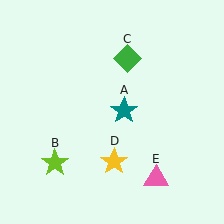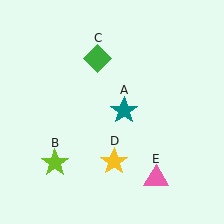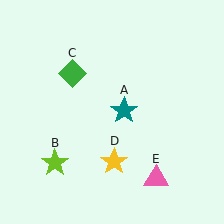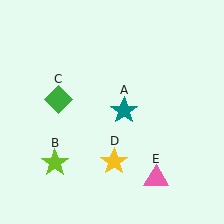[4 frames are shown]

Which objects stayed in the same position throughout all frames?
Teal star (object A) and lime star (object B) and yellow star (object D) and pink triangle (object E) remained stationary.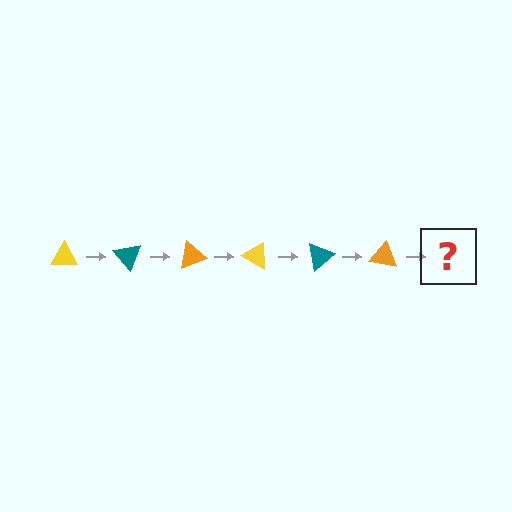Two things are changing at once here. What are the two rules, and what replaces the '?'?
The two rules are that it rotates 50 degrees each step and the color cycles through yellow, teal, and orange. The '?' should be a yellow triangle, rotated 300 degrees from the start.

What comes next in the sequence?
The next element should be a yellow triangle, rotated 300 degrees from the start.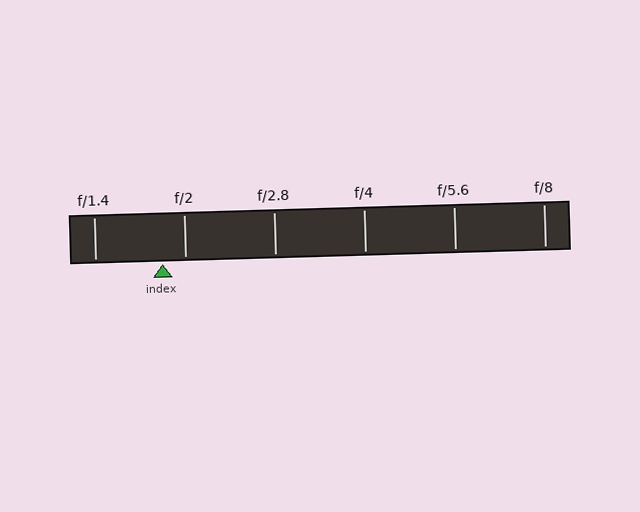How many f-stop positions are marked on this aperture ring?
There are 6 f-stop positions marked.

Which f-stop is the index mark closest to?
The index mark is closest to f/2.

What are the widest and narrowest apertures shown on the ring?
The widest aperture shown is f/1.4 and the narrowest is f/8.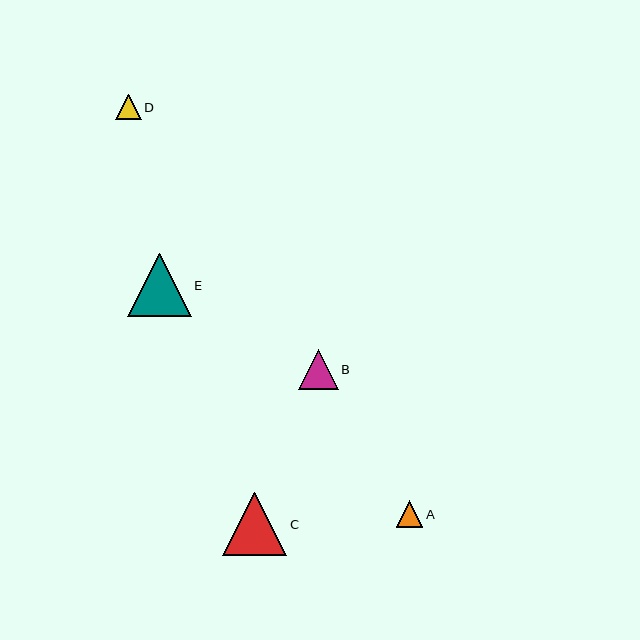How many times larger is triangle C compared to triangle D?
Triangle C is approximately 2.5 times the size of triangle D.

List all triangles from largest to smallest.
From largest to smallest: C, E, B, A, D.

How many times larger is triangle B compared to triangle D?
Triangle B is approximately 1.6 times the size of triangle D.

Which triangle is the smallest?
Triangle D is the smallest with a size of approximately 25 pixels.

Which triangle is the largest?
Triangle C is the largest with a size of approximately 64 pixels.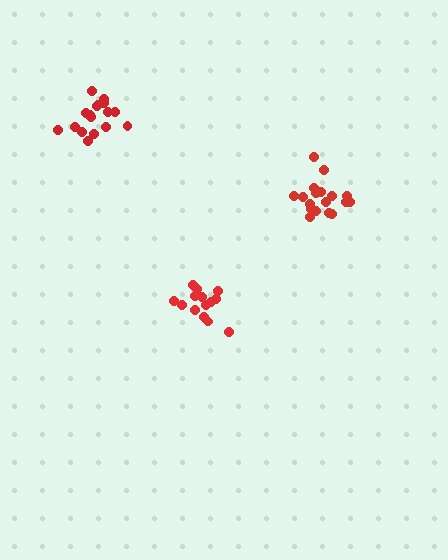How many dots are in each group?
Group 1: 18 dots, Group 2: 14 dots, Group 3: 17 dots (49 total).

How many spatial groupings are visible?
There are 3 spatial groupings.